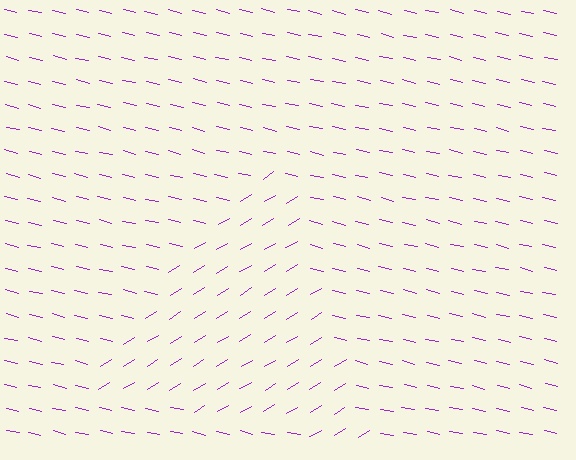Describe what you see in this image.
The image is filled with small purple line segments. A triangle region in the image has lines oriented differently from the surrounding lines, creating a visible texture boundary.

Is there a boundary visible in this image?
Yes, there is a texture boundary formed by a change in line orientation.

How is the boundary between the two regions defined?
The boundary is defined purely by a change in line orientation (approximately 45 degrees difference). All lines are the same color and thickness.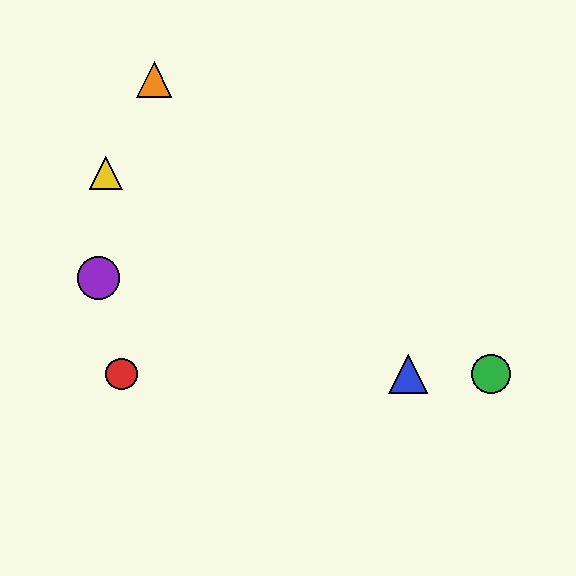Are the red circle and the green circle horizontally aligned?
Yes, both are at y≈374.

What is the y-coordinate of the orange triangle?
The orange triangle is at y≈80.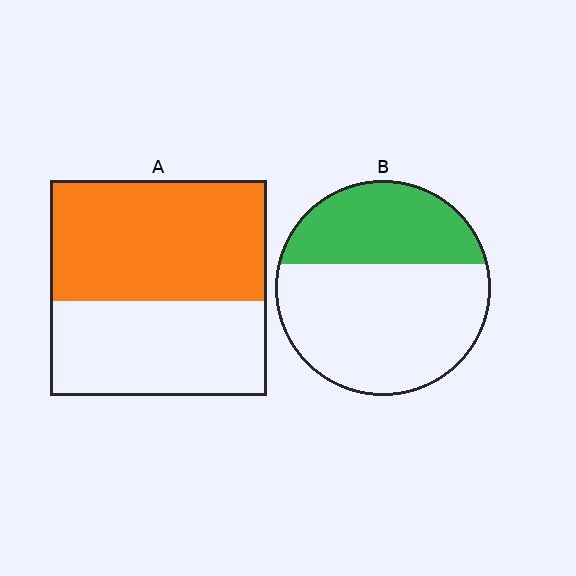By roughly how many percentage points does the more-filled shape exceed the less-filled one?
By roughly 20 percentage points (A over B).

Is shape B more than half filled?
No.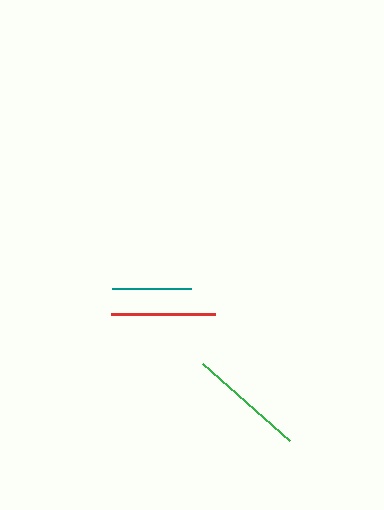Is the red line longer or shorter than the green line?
The green line is longer than the red line.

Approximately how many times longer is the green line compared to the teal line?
The green line is approximately 1.5 times the length of the teal line.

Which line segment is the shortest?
The teal line is the shortest at approximately 79 pixels.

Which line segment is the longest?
The green line is the longest at approximately 116 pixels.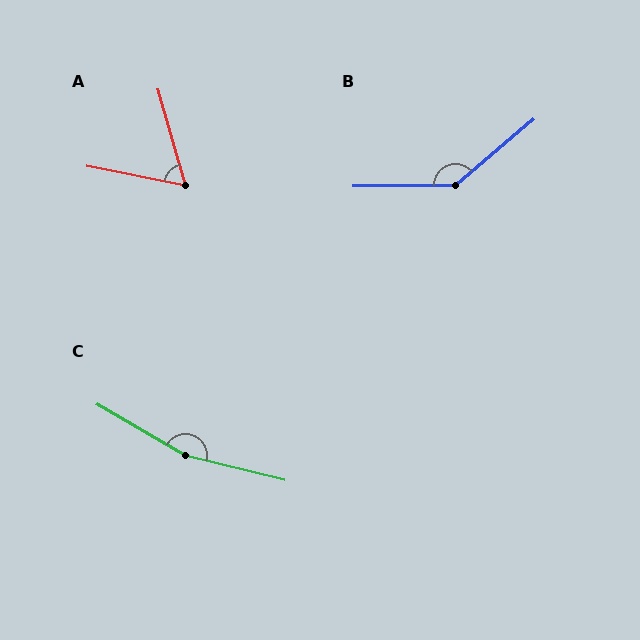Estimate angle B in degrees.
Approximately 140 degrees.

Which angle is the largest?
C, at approximately 163 degrees.